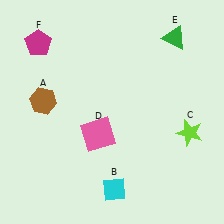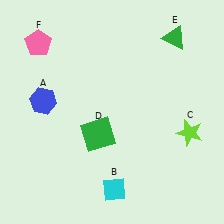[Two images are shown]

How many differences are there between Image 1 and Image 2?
There are 3 differences between the two images.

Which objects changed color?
A changed from brown to blue. D changed from pink to green. F changed from magenta to pink.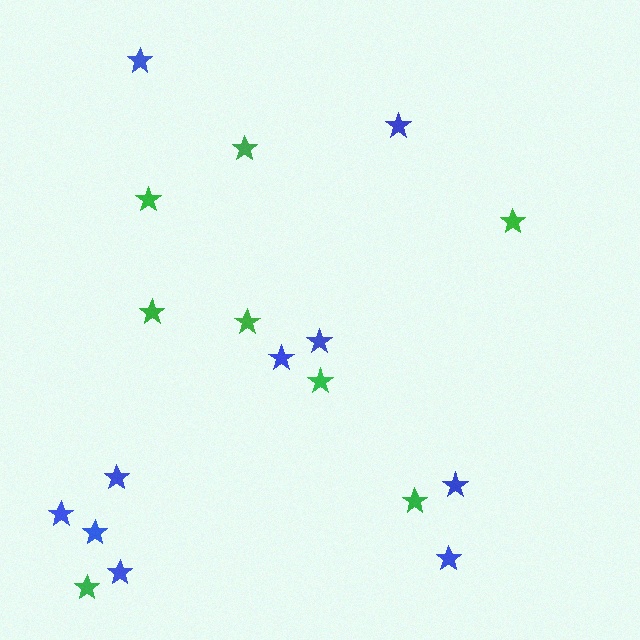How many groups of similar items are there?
There are 2 groups: one group of blue stars (10) and one group of green stars (8).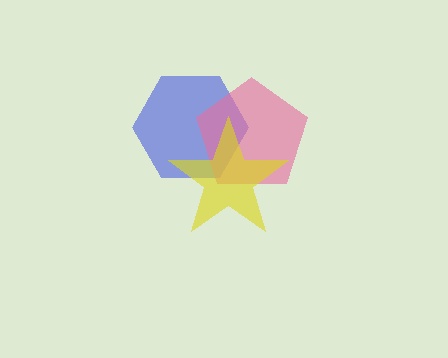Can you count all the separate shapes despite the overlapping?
Yes, there are 3 separate shapes.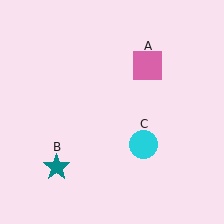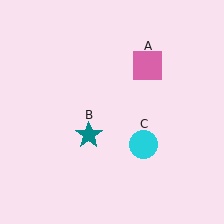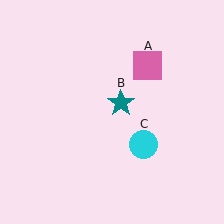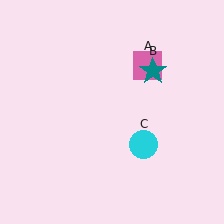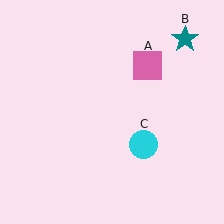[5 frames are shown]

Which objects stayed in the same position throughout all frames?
Pink square (object A) and cyan circle (object C) remained stationary.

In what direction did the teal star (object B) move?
The teal star (object B) moved up and to the right.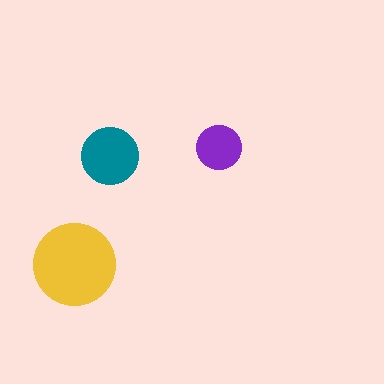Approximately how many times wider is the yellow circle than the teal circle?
About 1.5 times wider.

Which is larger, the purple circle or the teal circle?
The teal one.